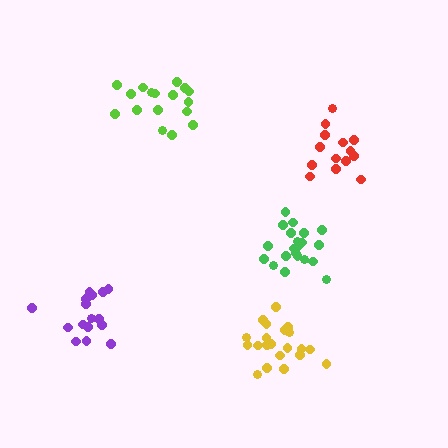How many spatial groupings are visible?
There are 5 spatial groupings.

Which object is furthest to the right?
The red cluster is rightmost.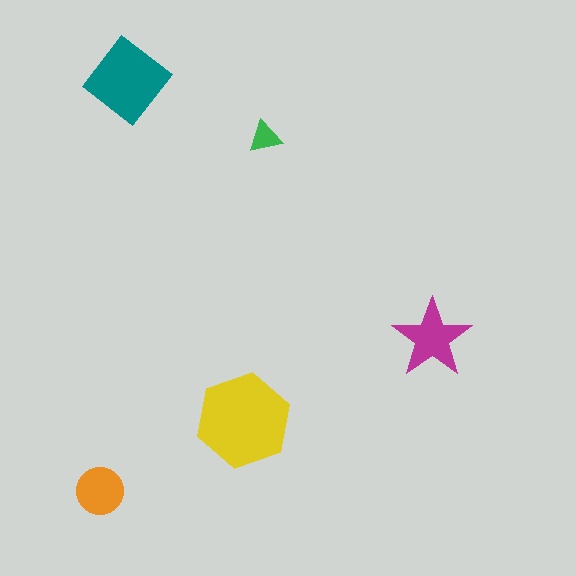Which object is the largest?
The yellow hexagon.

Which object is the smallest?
The green triangle.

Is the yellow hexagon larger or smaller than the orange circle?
Larger.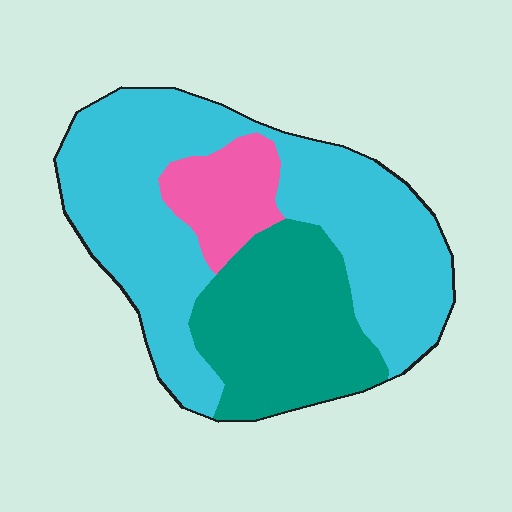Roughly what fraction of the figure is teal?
Teal covers 29% of the figure.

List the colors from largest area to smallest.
From largest to smallest: cyan, teal, pink.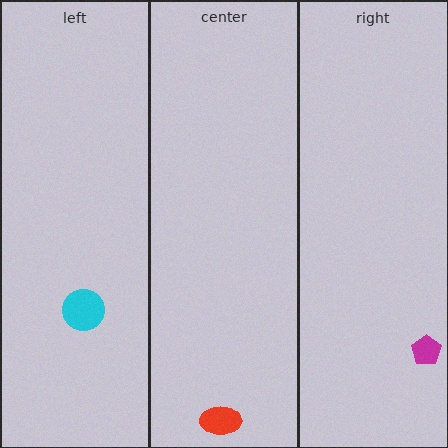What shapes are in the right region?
The magenta pentagon.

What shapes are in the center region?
The red ellipse.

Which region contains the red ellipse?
The center region.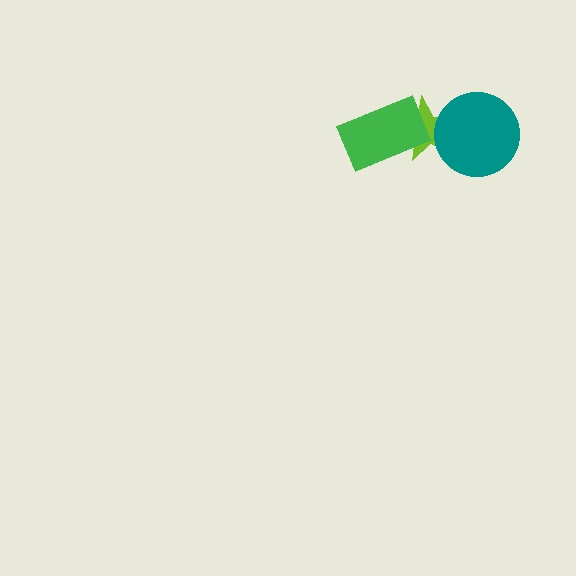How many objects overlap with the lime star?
2 objects overlap with the lime star.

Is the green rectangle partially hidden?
No, no other shape covers it.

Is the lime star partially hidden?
Yes, it is partially covered by another shape.